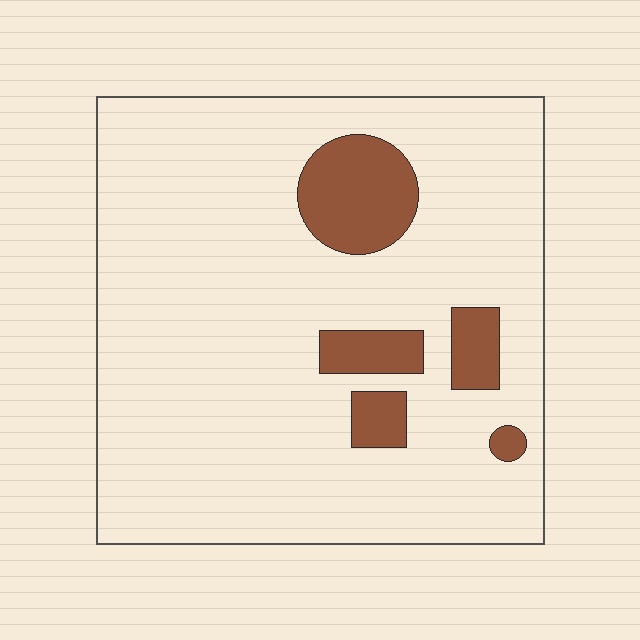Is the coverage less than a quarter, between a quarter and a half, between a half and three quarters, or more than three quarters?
Less than a quarter.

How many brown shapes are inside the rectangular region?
5.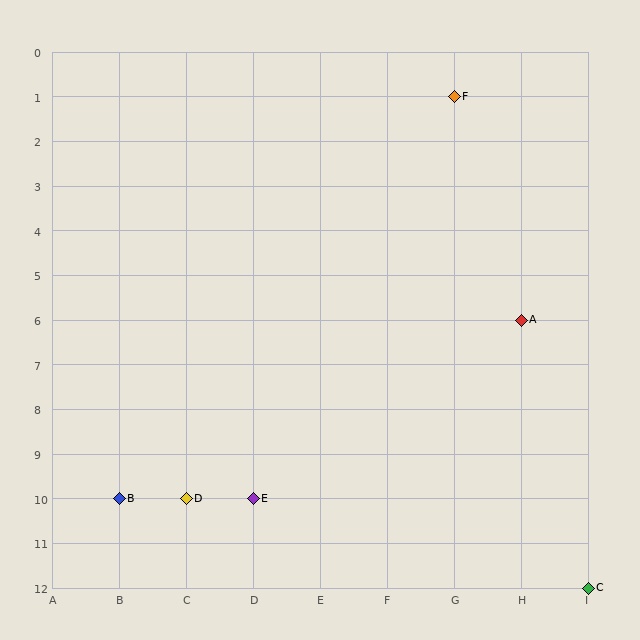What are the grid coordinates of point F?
Point F is at grid coordinates (G, 1).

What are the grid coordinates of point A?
Point A is at grid coordinates (H, 6).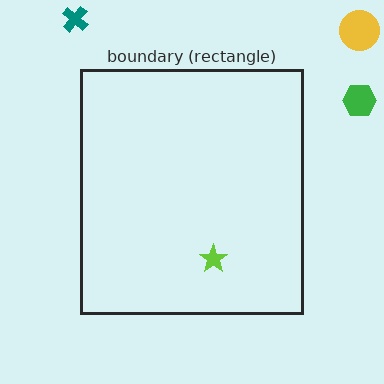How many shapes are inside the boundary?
1 inside, 3 outside.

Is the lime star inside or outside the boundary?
Inside.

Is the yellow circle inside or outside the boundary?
Outside.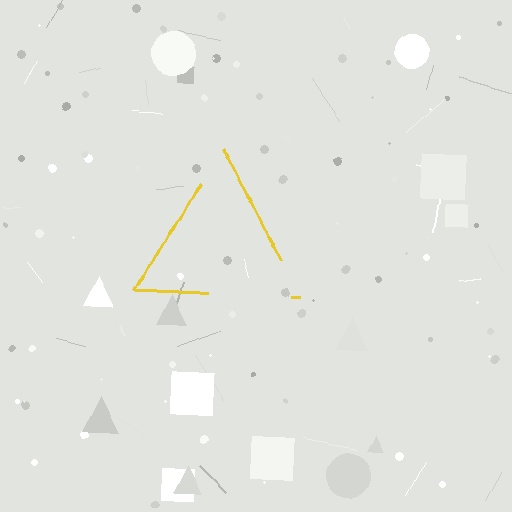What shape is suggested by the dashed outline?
The dashed outline suggests a triangle.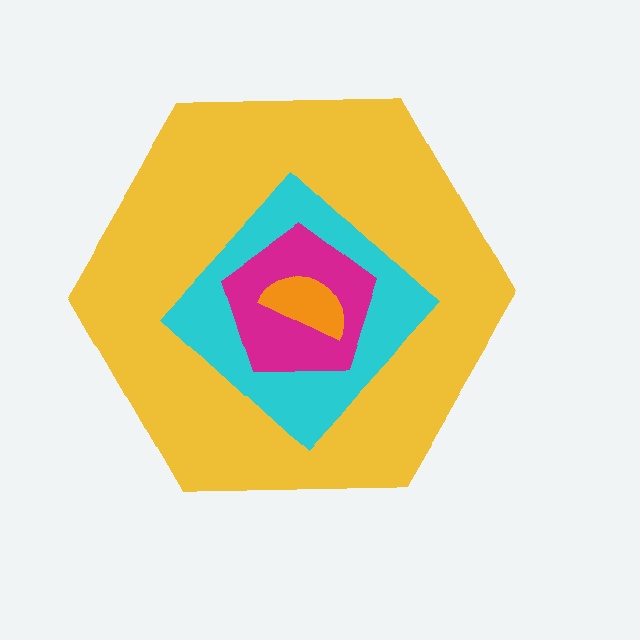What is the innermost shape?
The orange semicircle.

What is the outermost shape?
The yellow hexagon.